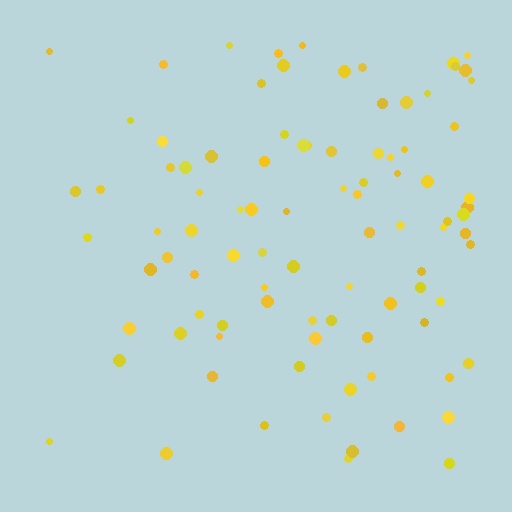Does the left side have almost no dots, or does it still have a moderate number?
Still a moderate number, just noticeably fewer than the right.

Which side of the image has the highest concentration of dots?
The right.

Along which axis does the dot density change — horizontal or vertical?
Horizontal.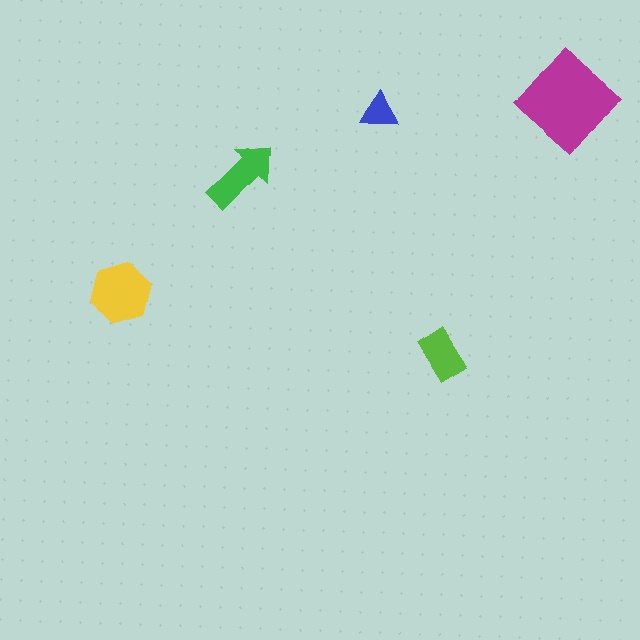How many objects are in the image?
There are 5 objects in the image.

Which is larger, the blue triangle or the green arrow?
The green arrow.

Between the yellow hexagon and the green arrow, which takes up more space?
The yellow hexagon.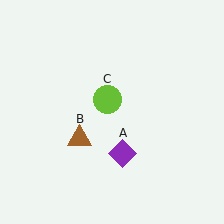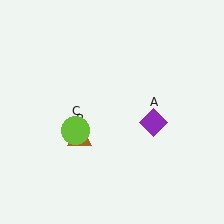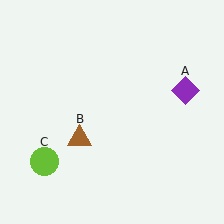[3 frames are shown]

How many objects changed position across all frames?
2 objects changed position: purple diamond (object A), lime circle (object C).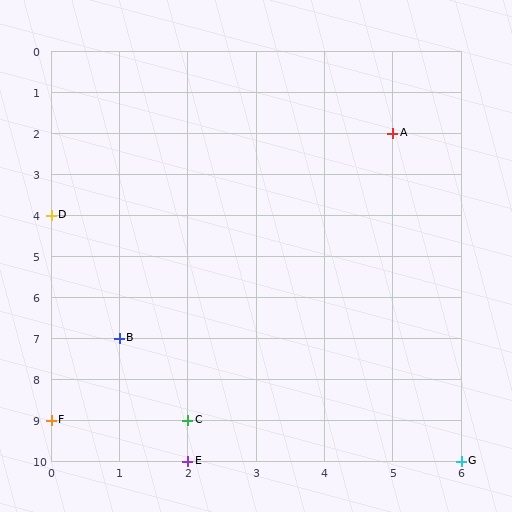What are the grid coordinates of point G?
Point G is at grid coordinates (6, 10).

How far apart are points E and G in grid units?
Points E and G are 4 columns apart.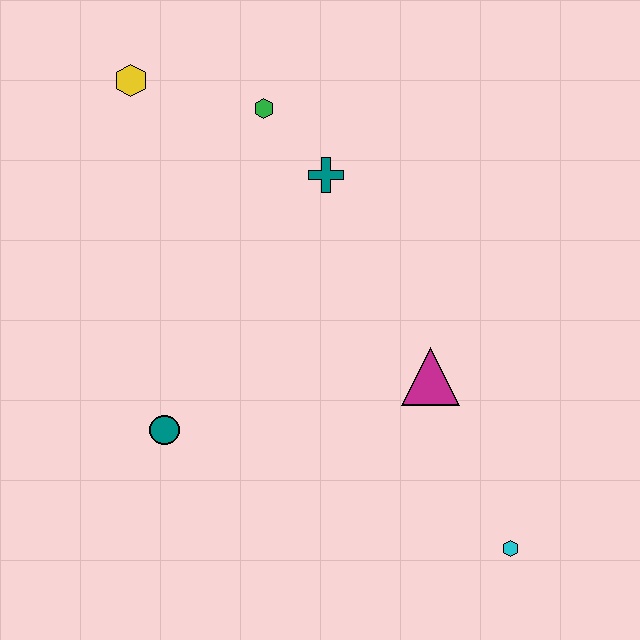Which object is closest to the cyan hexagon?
The magenta triangle is closest to the cyan hexagon.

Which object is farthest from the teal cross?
The cyan hexagon is farthest from the teal cross.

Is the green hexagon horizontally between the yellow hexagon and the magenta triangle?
Yes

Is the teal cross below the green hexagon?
Yes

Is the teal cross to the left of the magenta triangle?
Yes